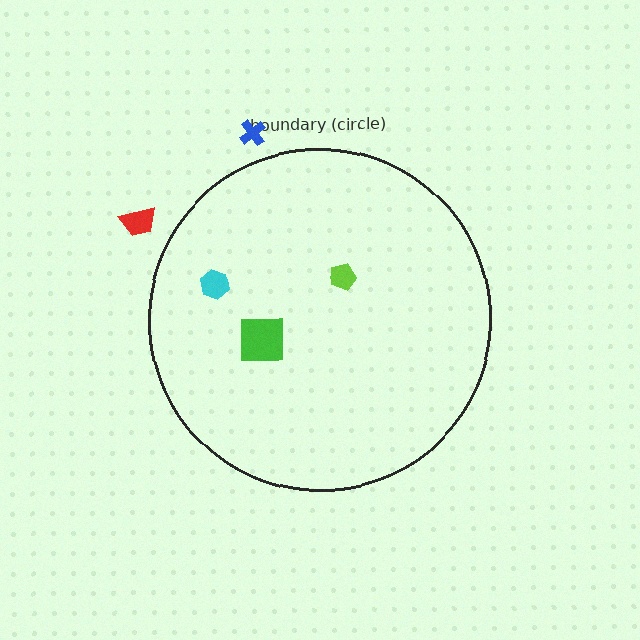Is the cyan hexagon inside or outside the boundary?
Inside.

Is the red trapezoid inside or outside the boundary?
Outside.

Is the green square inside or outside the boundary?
Inside.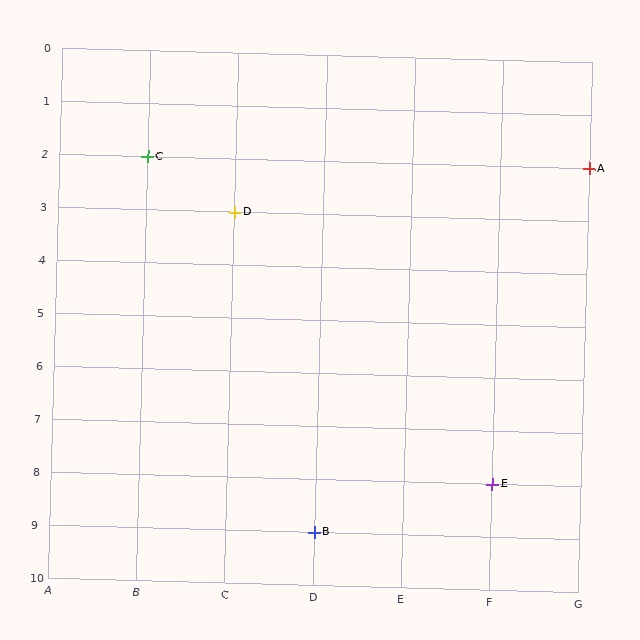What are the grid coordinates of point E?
Point E is at grid coordinates (F, 8).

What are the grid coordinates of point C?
Point C is at grid coordinates (B, 2).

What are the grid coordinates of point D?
Point D is at grid coordinates (C, 3).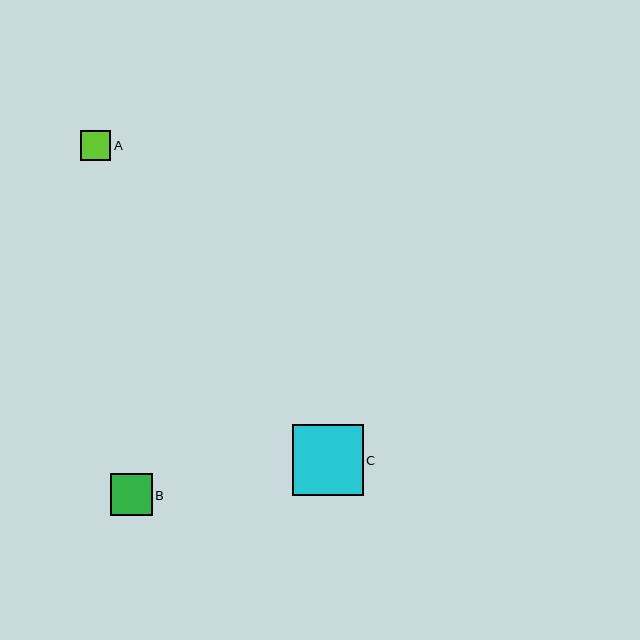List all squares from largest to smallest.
From largest to smallest: C, B, A.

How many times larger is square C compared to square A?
Square C is approximately 2.4 times the size of square A.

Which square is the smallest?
Square A is the smallest with a size of approximately 30 pixels.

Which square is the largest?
Square C is the largest with a size of approximately 71 pixels.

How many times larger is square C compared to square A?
Square C is approximately 2.4 times the size of square A.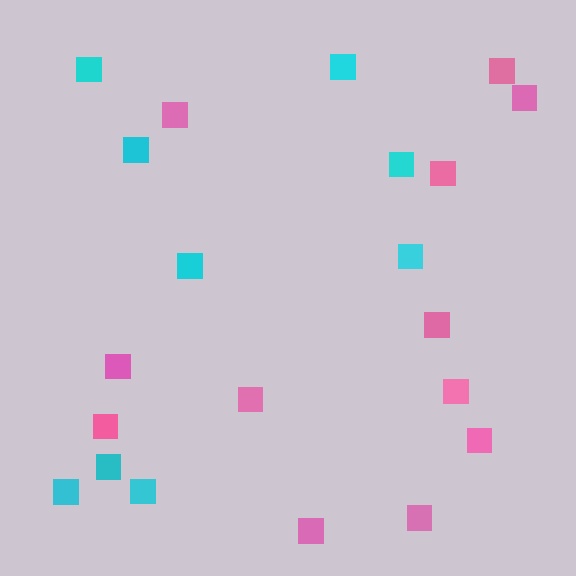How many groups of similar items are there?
There are 2 groups: one group of pink squares (12) and one group of cyan squares (9).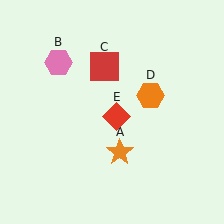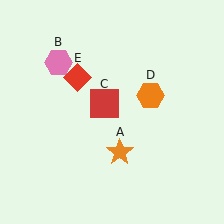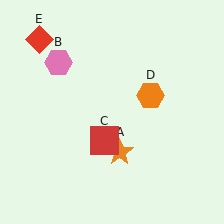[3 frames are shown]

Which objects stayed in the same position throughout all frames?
Orange star (object A) and pink hexagon (object B) and orange hexagon (object D) remained stationary.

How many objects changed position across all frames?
2 objects changed position: red square (object C), red diamond (object E).